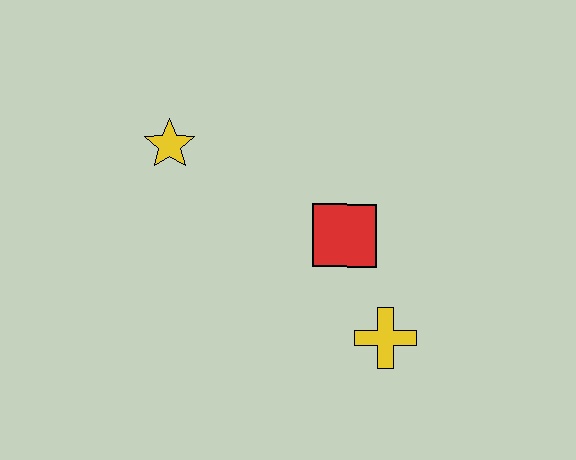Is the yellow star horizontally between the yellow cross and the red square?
No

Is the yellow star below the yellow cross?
No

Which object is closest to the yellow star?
The red square is closest to the yellow star.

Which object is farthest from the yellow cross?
The yellow star is farthest from the yellow cross.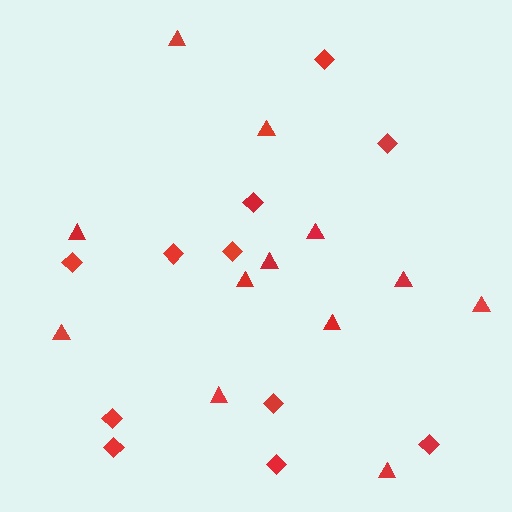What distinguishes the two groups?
There are 2 groups: one group of triangles (12) and one group of diamonds (11).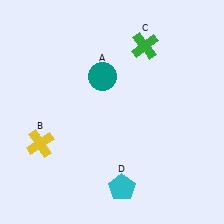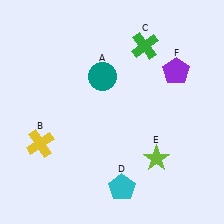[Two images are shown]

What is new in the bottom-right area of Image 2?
A lime star (E) was added in the bottom-right area of Image 2.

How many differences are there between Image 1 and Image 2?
There are 2 differences between the two images.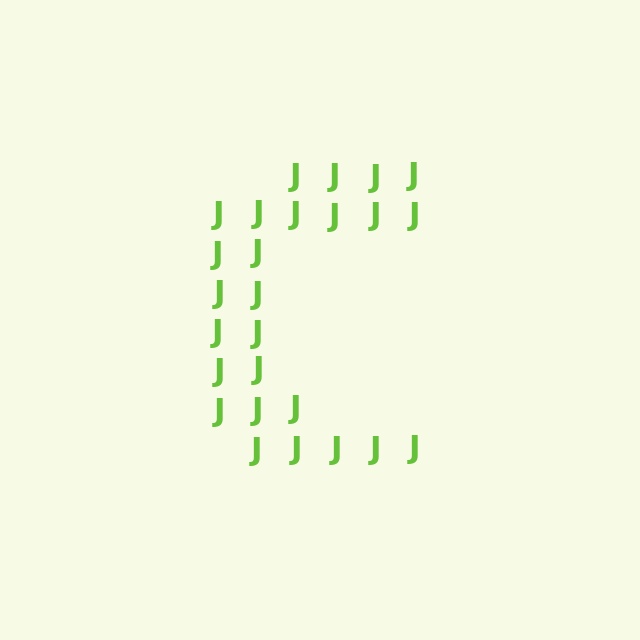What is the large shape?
The large shape is the letter C.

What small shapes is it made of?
It is made of small letter J's.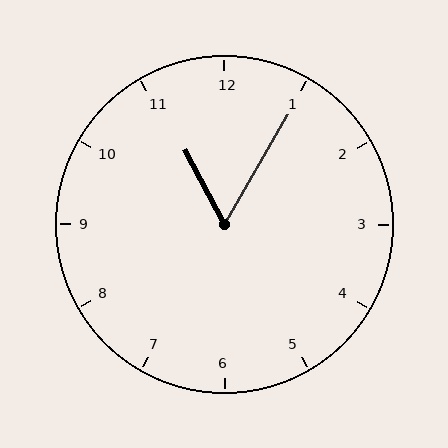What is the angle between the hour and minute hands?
Approximately 58 degrees.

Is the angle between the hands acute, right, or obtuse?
It is acute.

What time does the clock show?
11:05.